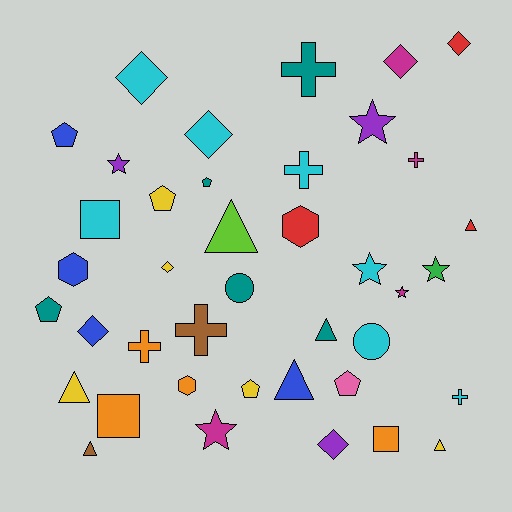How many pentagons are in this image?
There are 6 pentagons.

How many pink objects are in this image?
There is 1 pink object.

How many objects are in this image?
There are 40 objects.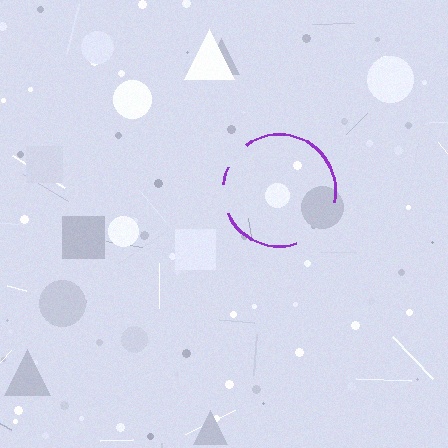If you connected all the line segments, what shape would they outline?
They would outline a circle.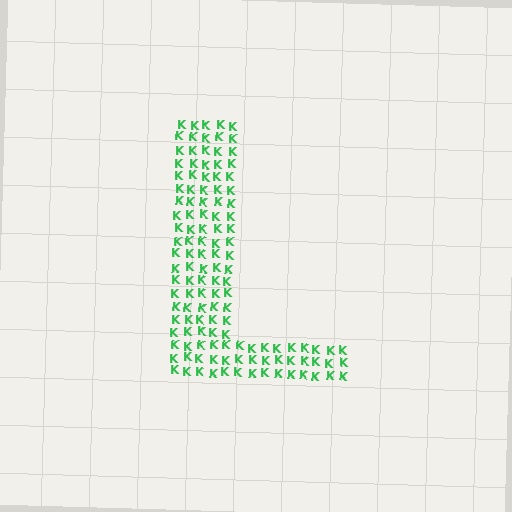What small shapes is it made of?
It is made of small letter K's.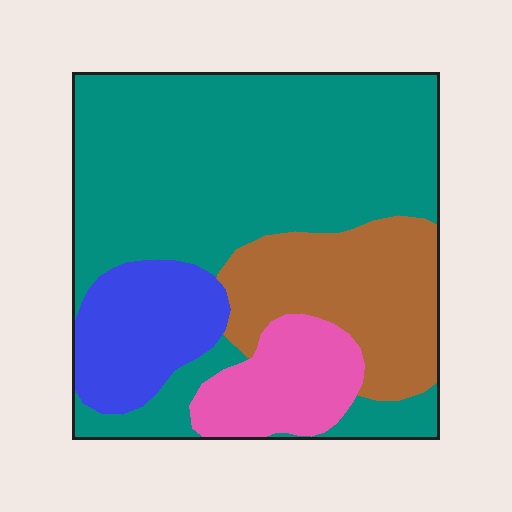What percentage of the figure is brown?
Brown covers roughly 20% of the figure.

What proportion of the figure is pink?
Pink takes up about one eighth (1/8) of the figure.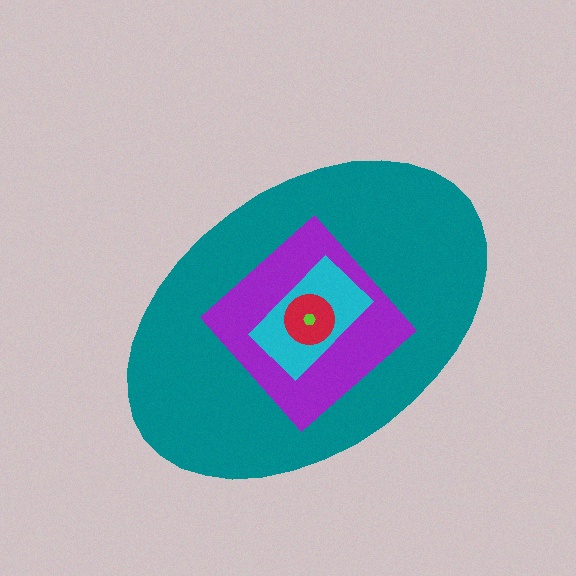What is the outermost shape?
The teal ellipse.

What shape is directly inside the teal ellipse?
The purple diamond.